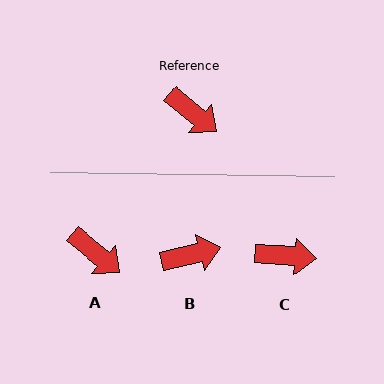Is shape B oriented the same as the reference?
No, it is off by about 53 degrees.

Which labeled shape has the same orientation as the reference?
A.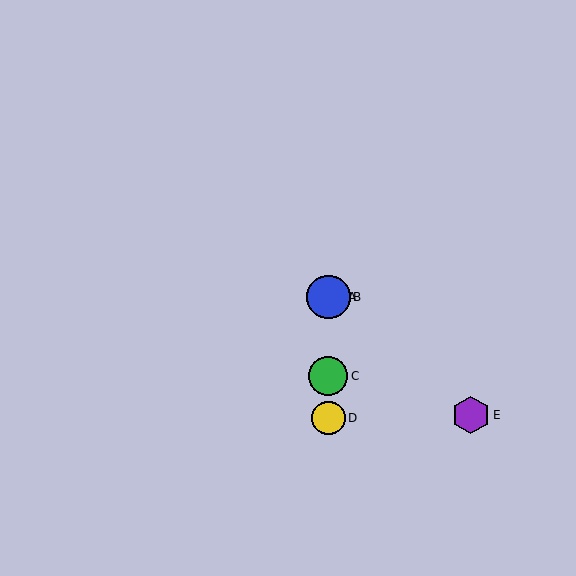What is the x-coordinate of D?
Object D is at x≈328.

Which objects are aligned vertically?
Objects A, B, C, D are aligned vertically.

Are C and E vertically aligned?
No, C is at x≈328 and E is at x≈471.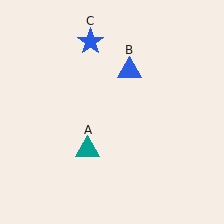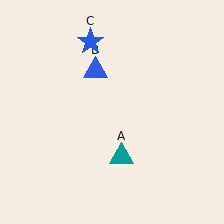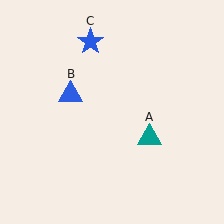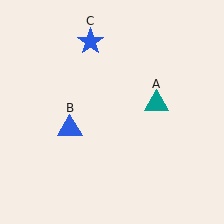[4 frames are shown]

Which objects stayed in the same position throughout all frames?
Blue star (object C) remained stationary.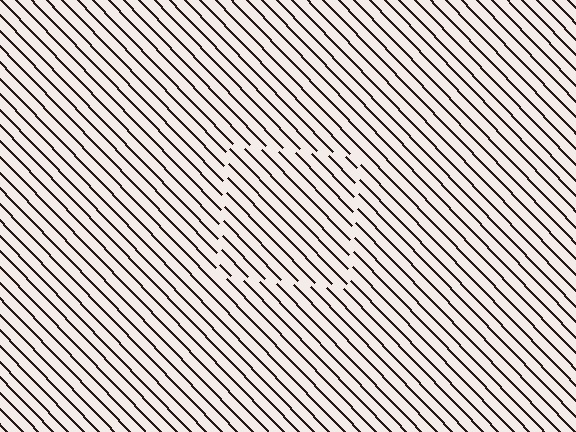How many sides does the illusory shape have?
4 sides — the line-ends trace a square.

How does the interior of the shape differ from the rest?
The interior of the shape contains the same grating, shifted by half a period — the contour is defined by the phase discontinuity where line-ends from the inner and outer gratings abut.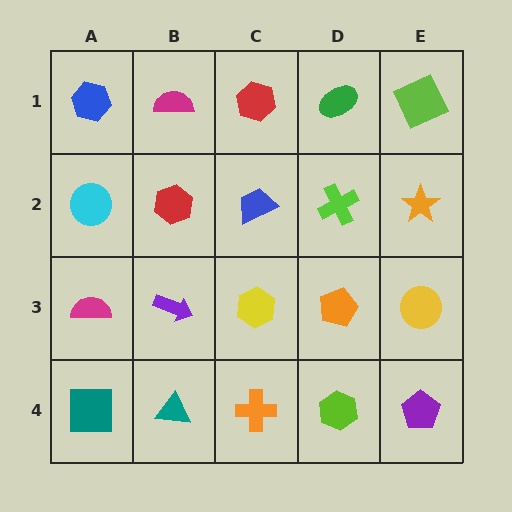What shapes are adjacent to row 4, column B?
A purple arrow (row 3, column B), a teal square (row 4, column A), an orange cross (row 4, column C).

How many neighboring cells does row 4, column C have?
3.